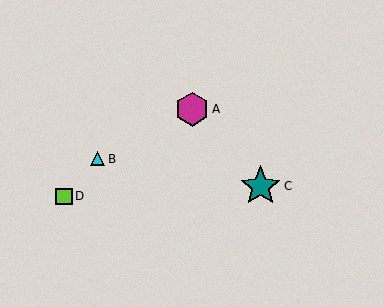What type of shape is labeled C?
Shape C is a teal star.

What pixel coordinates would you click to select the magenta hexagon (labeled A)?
Click at (192, 109) to select the magenta hexagon A.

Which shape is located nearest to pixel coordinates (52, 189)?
The lime square (labeled D) at (64, 196) is nearest to that location.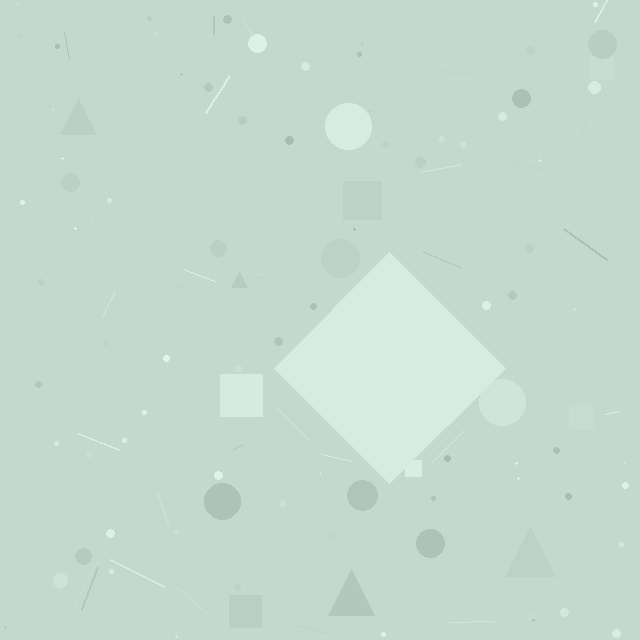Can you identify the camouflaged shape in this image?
The camouflaged shape is a diamond.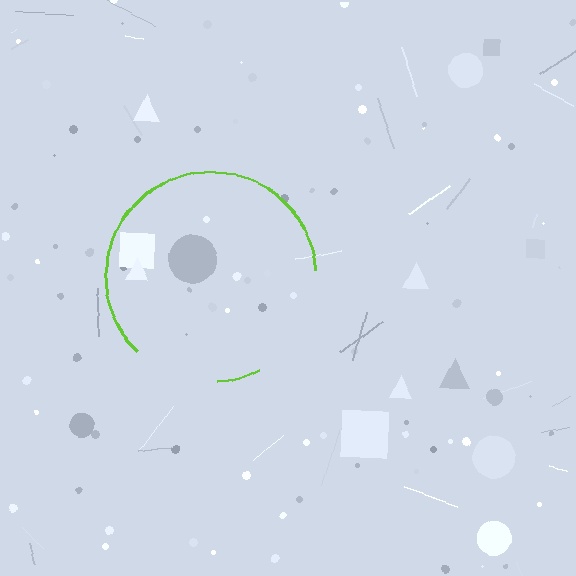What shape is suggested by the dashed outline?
The dashed outline suggests a circle.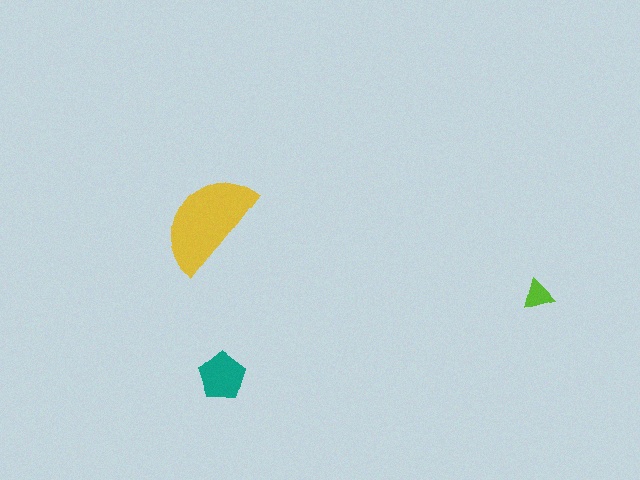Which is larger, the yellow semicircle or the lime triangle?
The yellow semicircle.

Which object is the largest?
The yellow semicircle.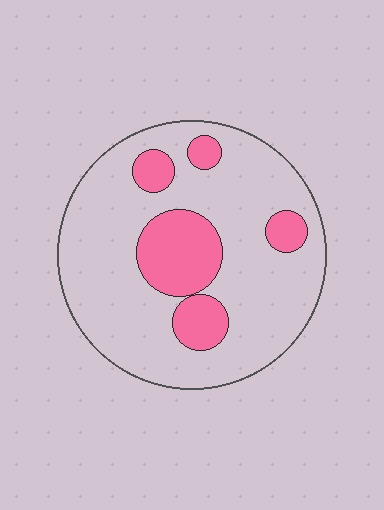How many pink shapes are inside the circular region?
5.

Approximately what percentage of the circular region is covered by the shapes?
Approximately 20%.